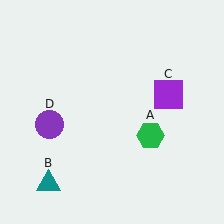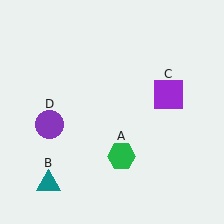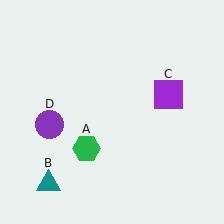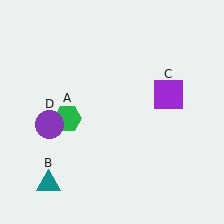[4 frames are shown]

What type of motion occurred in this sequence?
The green hexagon (object A) rotated clockwise around the center of the scene.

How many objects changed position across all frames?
1 object changed position: green hexagon (object A).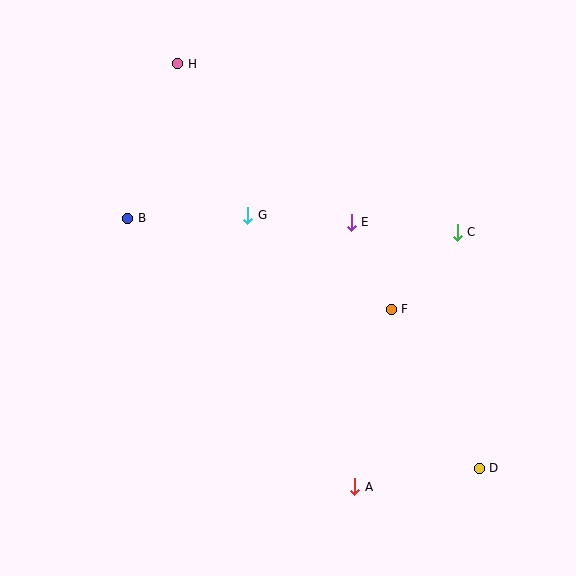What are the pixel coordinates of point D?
Point D is at (479, 468).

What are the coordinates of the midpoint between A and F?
The midpoint between A and F is at (373, 398).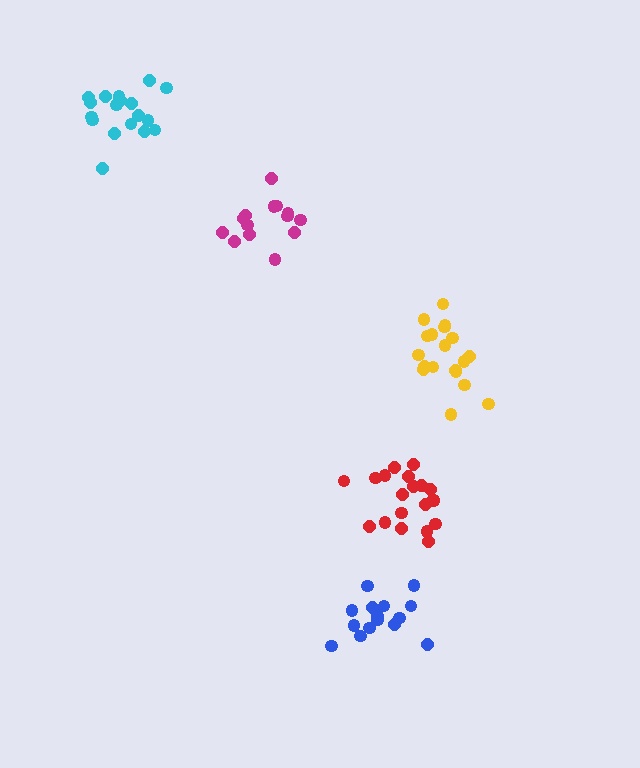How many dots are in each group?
Group 1: 20 dots, Group 2: 19 dots, Group 3: 19 dots, Group 4: 14 dots, Group 5: 15 dots (87 total).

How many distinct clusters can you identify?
There are 5 distinct clusters.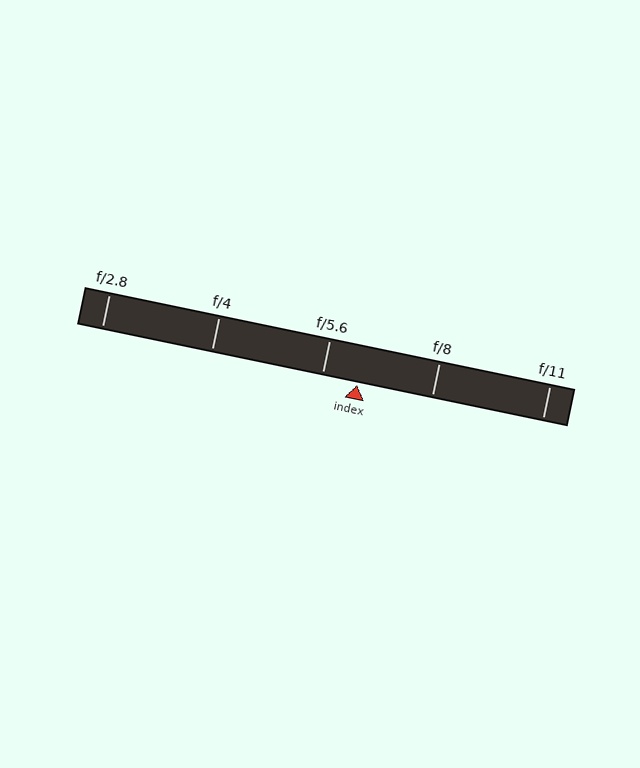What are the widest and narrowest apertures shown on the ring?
The widest aperture shown is f/2.8 and the narrowest is f/11.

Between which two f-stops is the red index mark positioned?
The index mark is between f/5.6 and f/8.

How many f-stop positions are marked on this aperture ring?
There are 5 f-stop positions marked.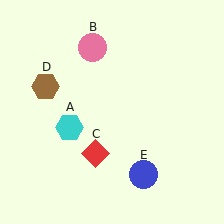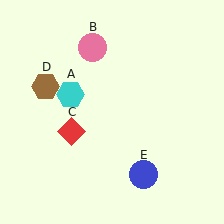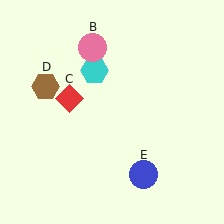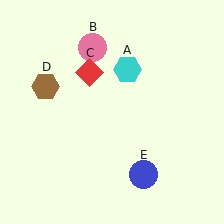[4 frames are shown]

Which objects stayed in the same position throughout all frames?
Pink circle (object B) and brown hexagon (object D) and blue circle (object E) remained stationary.